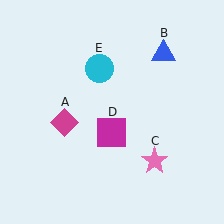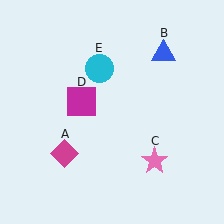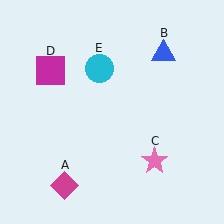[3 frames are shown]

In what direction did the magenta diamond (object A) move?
The magenta diamond (object A) moved down.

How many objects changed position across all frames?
2 objects changed position: magenta diamond (object A), magenta square (object D).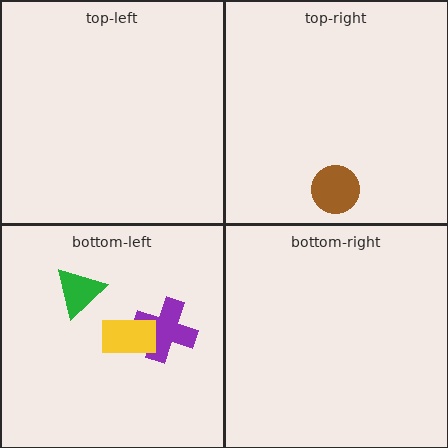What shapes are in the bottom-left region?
The green triangle, the purple cross, the yellow rectangle.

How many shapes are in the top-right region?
1.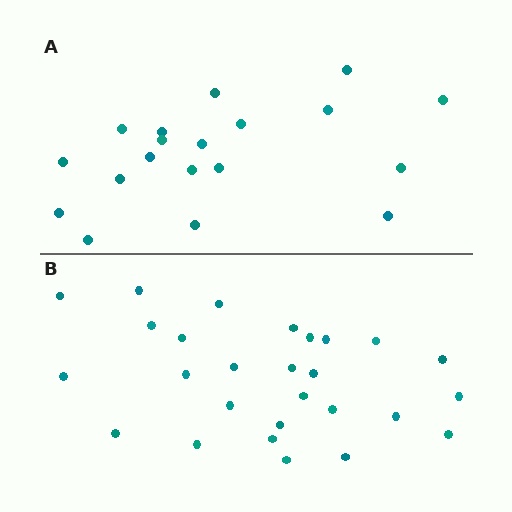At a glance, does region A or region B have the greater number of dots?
Region B (the bottom region) has more dots.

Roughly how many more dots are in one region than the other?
Region B has roughly 8 or so more dots than region A.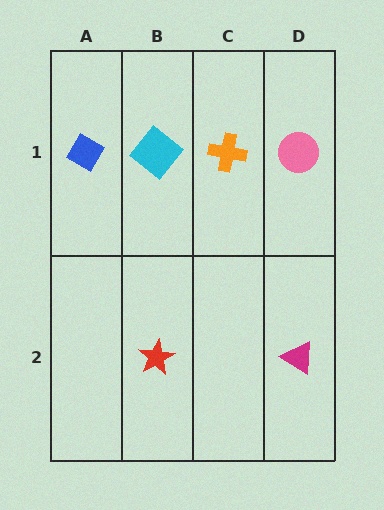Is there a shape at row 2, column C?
No, that cell is empty.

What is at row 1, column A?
A blue diamond.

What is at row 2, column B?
A red star.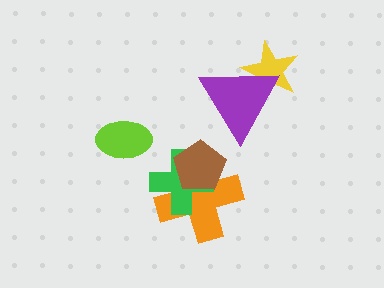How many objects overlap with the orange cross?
2 objects overlap with the orange cross.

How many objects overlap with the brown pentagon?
2 objects overlap with the brown pentagon.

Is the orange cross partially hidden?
Yes, it is partially covered by another shape.